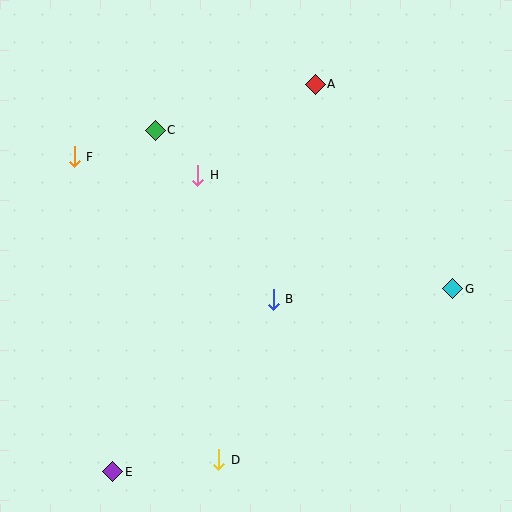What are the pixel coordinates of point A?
Point A is at (315, 84).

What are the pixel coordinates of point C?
Point C is at (155, 130).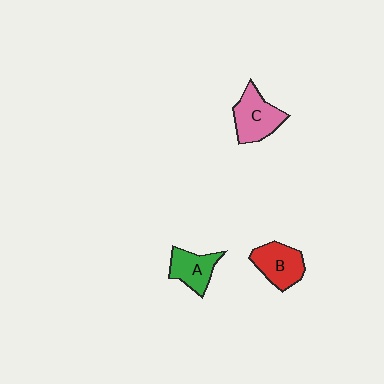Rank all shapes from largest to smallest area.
From largest to smallest: C (pink), B (red), A (green).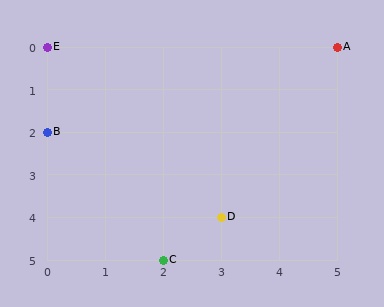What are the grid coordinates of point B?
Point B is at grid coordinates (0, 2).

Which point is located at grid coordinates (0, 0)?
Point E is at (0, 0).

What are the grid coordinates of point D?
Point D is at grid coordinates (3, 4).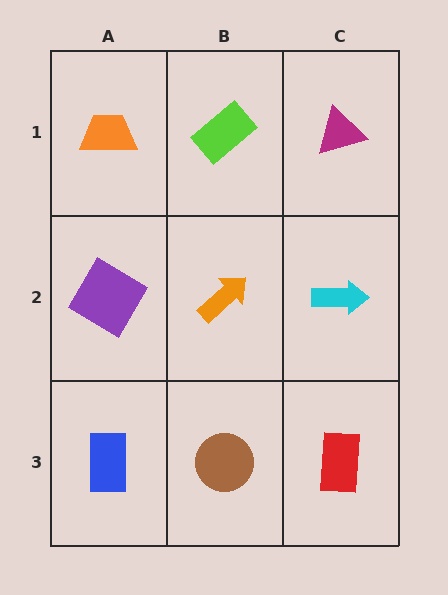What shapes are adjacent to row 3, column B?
An orange arrow (row 2, column B), a blue rectangle (row 3, column A), a red rectangle (row 3, column C).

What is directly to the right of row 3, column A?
A brown circle.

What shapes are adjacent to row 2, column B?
A lime rectangle (row 1, column B), a brown circle (row 3, column B), a purple diamond (row 2, column A), a cyan arrow (row 2, column C).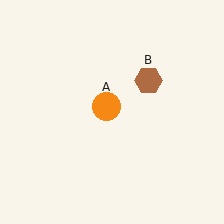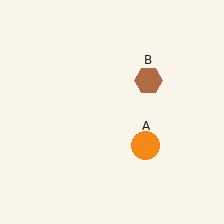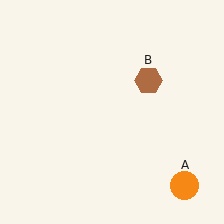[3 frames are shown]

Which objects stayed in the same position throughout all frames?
Brown hexagon (object B) remained stationary.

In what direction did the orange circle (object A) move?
The orange circle (object A) moved down and to the right.